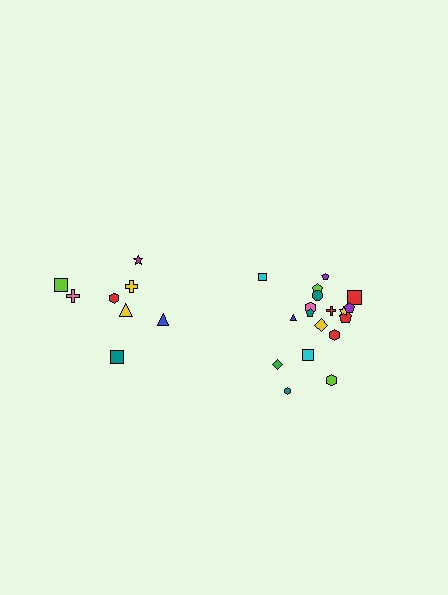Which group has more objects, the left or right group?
The right group.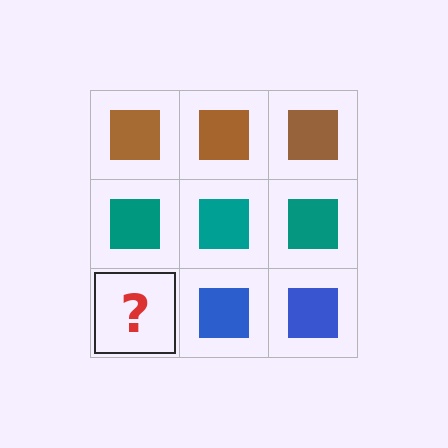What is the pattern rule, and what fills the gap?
The rule is that each row has a consistent color. The gap should be filled with a blue square.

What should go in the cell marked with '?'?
The missing cell should contain a blue square.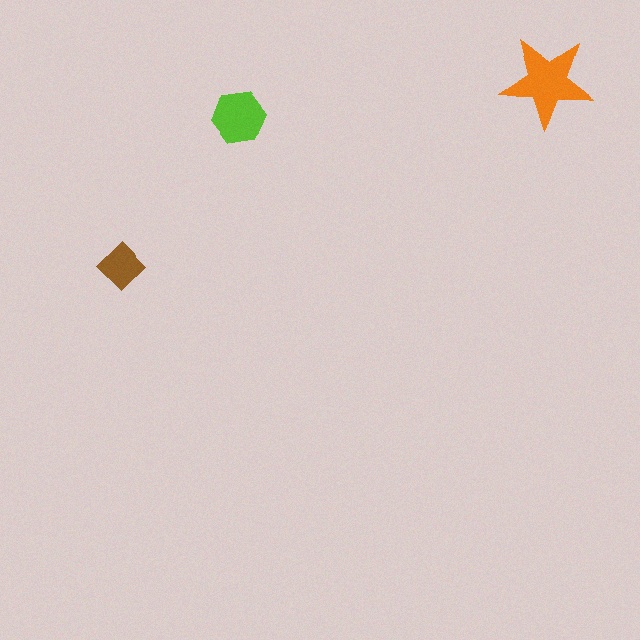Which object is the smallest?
The brown diamond.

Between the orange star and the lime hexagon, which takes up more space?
The orange star.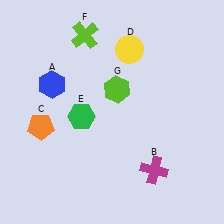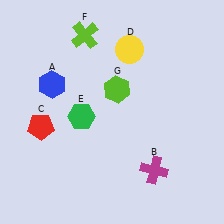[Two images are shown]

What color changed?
The pentagon (C) changed from orange in Image 1 to red in Image 2.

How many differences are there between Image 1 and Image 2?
There is 1 difference between the two images.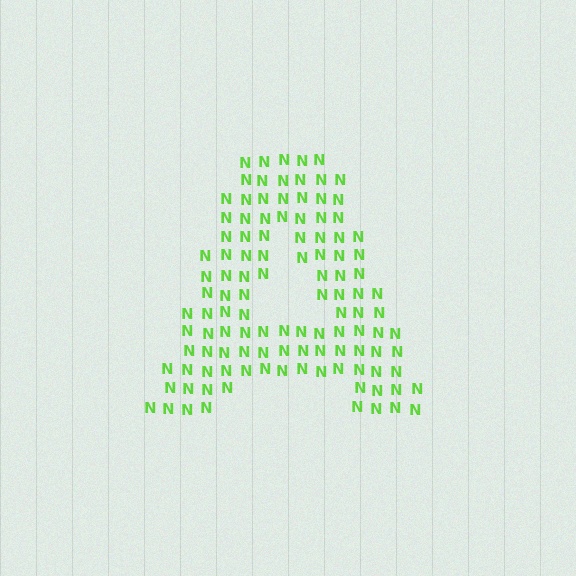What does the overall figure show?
The overall figure shows the letter A.